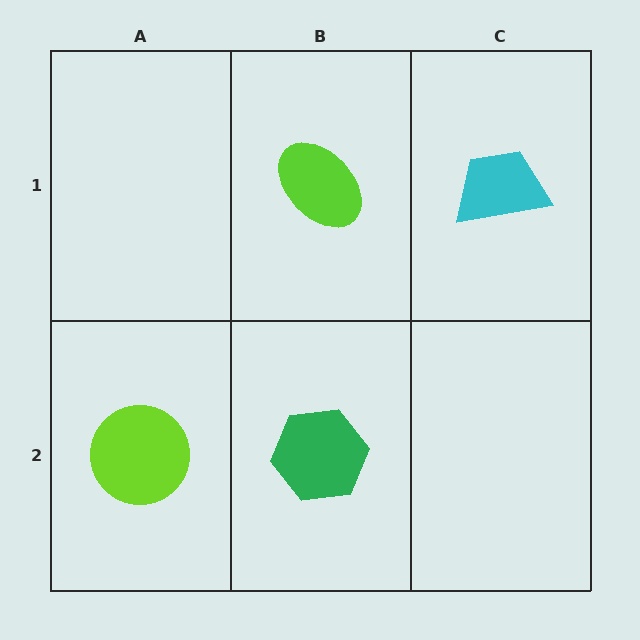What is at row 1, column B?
A lime ellipse.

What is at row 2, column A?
A lime circle.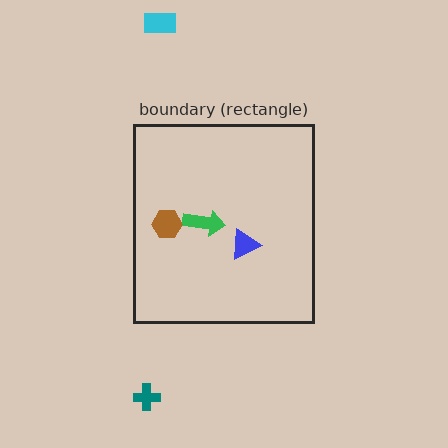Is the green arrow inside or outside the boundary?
Inside.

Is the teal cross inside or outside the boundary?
Outside.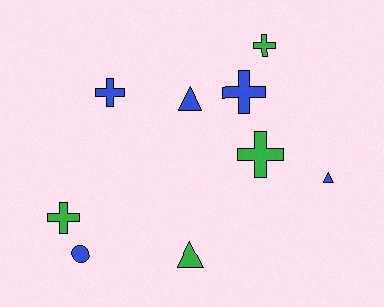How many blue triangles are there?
There are 2 blue triangles.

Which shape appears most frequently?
Cross, with 5 objects.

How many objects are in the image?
There are 9 objects.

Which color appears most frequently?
Blue, with 5 objects.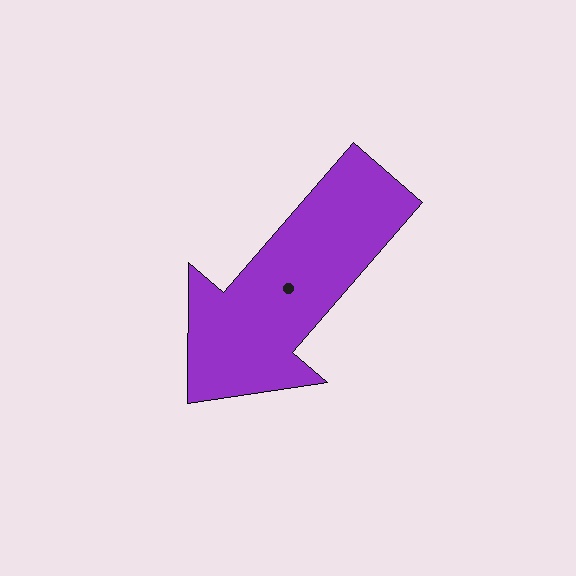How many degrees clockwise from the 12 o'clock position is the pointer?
Approximately 221 degrees.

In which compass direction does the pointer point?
Southwest.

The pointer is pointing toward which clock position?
Roughly 7 o'clock.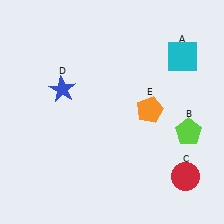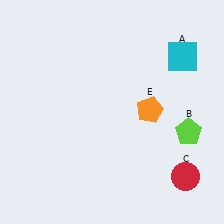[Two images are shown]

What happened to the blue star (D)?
The blue star (D) was removed in Image 2. It was in the top-left area of Image 1.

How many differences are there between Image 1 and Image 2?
There is 1 difference between the two images.